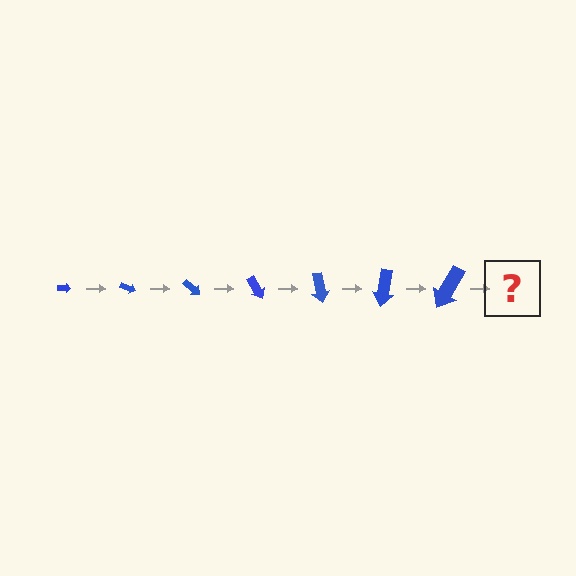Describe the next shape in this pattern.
It should be an arrow, larger than the previous one and rotated 140 degrees from the start.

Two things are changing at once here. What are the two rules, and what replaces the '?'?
The two rules are that the arrow grows larger each step and it rotates 20 degrees each step. The '?' should be an arrow, larger than the previous one and rotated 140 degrees from the start.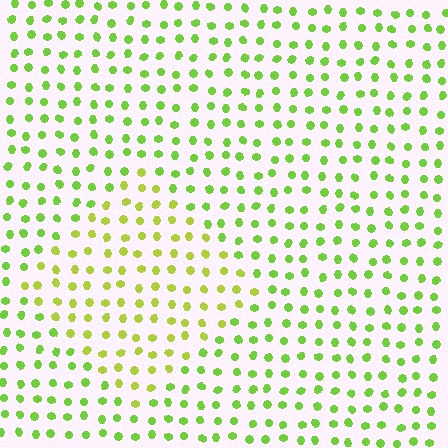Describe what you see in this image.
The image is filled with small lime elements in a uniform arrangement. A diamond-shaped region is visible where the elements are tinted to a slightly different hue, forming a subtle color boundary.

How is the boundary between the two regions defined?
The boundary is defined purely by a slight shift in hue (about 25 degrees). Spacing, size, and orientation are identical on both sides.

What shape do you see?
I see a diamond.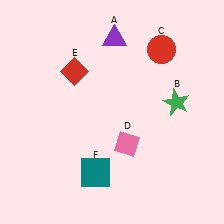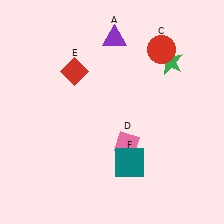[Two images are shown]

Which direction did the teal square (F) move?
The teal square (F) moved right.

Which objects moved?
The objects that moved are: the green star (B), the teal square (F).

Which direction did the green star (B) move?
The green star (B) moved up.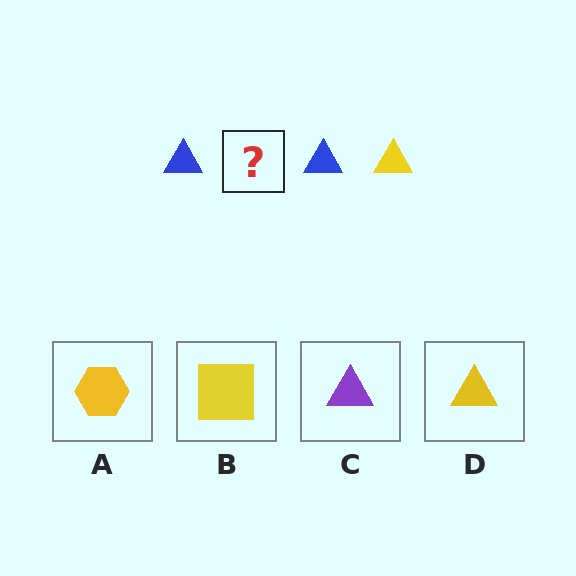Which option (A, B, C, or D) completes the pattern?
D.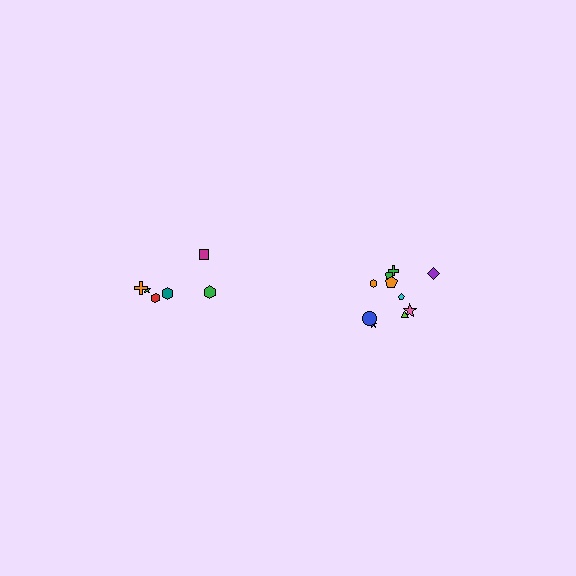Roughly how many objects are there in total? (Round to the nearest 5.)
Roughly 15 objects in total.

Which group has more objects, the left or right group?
The right group.